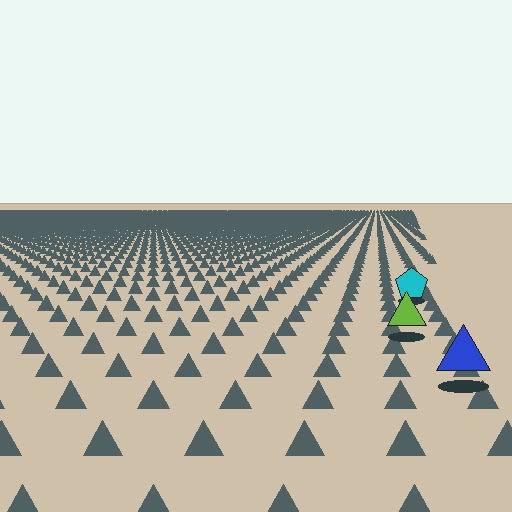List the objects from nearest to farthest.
From nearest to farthest: the blue triangle, the lime triangle, the cyan pentagon.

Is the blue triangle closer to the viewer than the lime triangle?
Yes. The blue triangle is closer — you can tell from the texture gradient: the ground texture is coarser near it.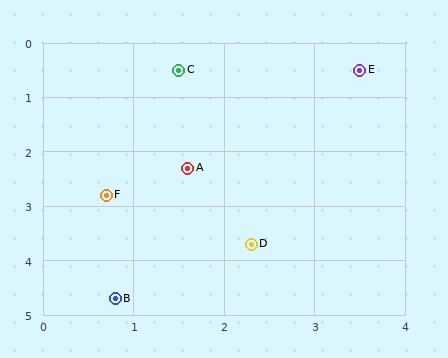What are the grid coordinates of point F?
Point F is at approximately (0.7, 2.8).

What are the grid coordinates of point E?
Point E is at approximately (3.5, 0.5).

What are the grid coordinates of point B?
Point B is at approximately (0.8, 4.7).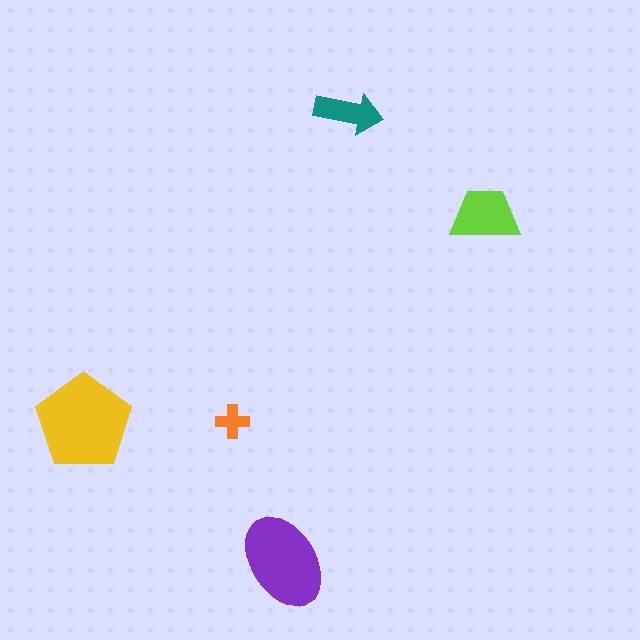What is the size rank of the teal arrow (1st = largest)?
4th.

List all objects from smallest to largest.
The orange cross, the teal arrow, the lime trapezoid, the purple ellipse, the yellow pentagon.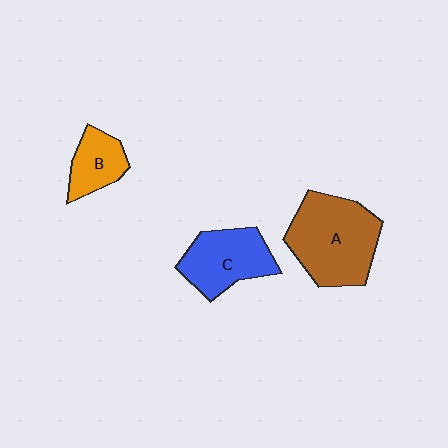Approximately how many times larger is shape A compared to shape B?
Approximately 2.3 times.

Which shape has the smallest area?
Shape B (orange).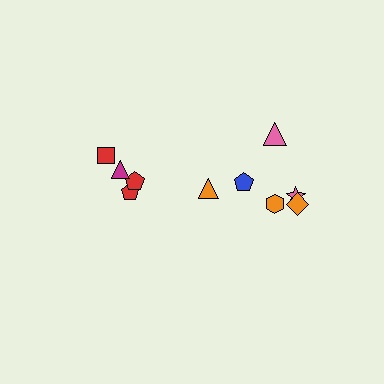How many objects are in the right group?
There are 6 objects.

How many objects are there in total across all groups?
There are 10 objects.